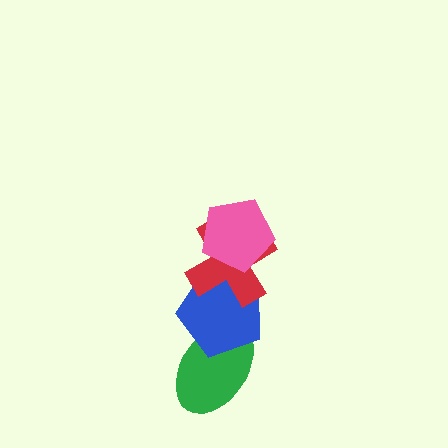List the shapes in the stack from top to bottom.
From top to bottom: the pink pentagon, the red cross, the blue pentagon, the green ellipse.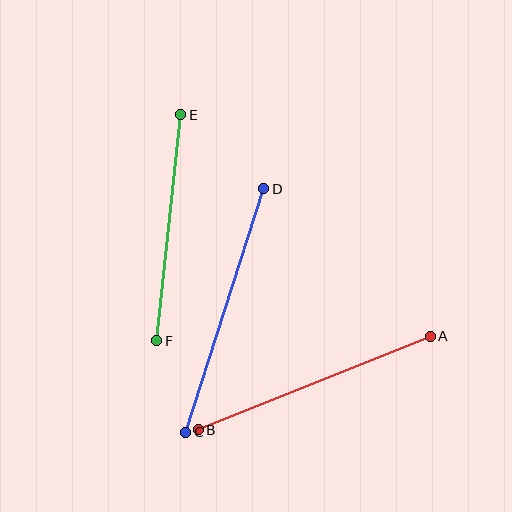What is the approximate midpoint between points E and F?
The midpoint is at approximately (169, 228) pixels.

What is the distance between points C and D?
The distance is approximately 256 pixels.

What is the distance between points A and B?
The distance is approximately 250 pixels.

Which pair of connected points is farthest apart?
Points C and D are farthest apart.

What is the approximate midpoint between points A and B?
The midpoint is at approximately (314, 383) pixels.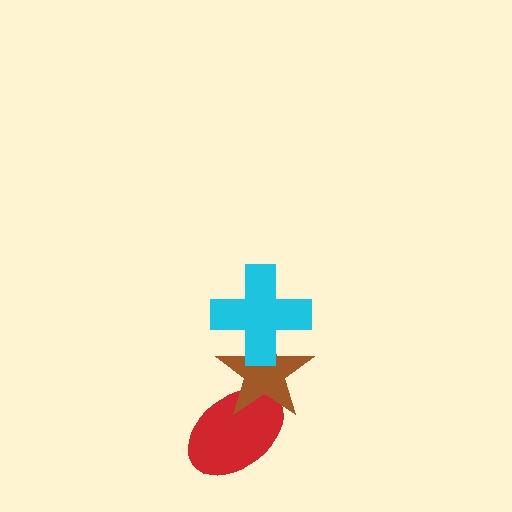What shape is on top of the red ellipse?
The brown star is on top of the red ellipse.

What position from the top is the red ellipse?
The red ellipse is 3rd from the top.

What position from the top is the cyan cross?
The cyan cross is 1st from the top.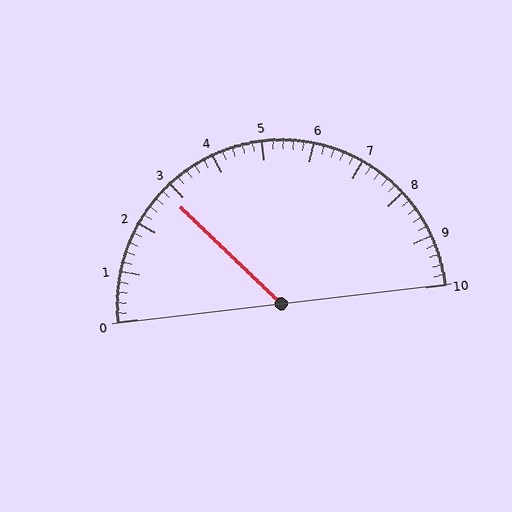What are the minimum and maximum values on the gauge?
The gauge ranges from 0 to 10.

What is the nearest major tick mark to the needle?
The nearest major tick mark is 3.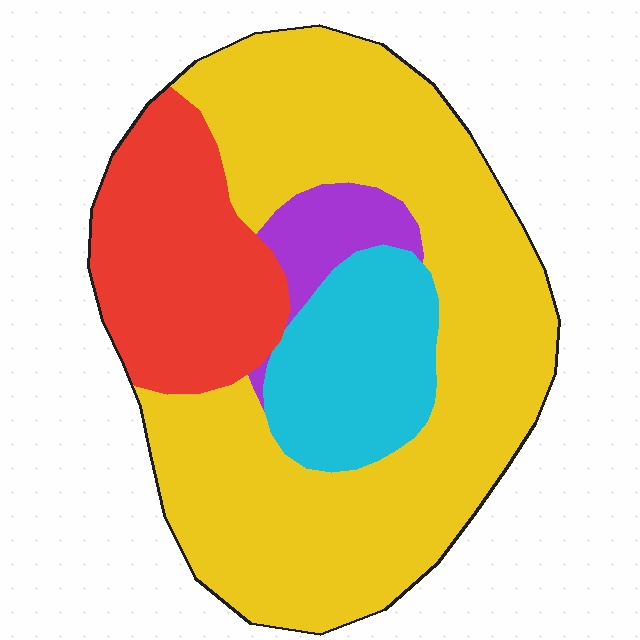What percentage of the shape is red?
Red covers around 20% of the shape.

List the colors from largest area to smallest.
From largest to smallest: yellow, red, cyan, purple.